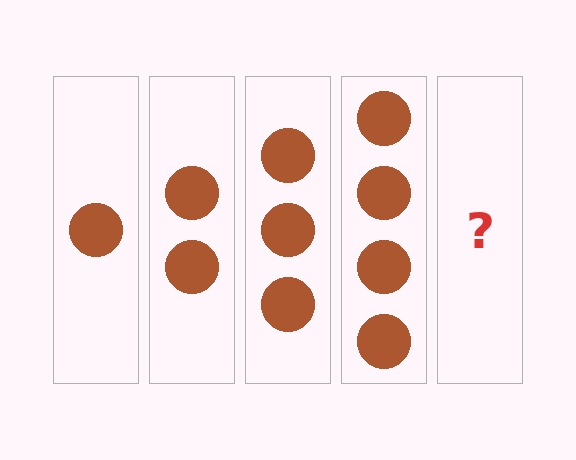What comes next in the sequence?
The next element should be 5 circles.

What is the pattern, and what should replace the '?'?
The pattern is that each step adds one more circle. The '?' should be 5 circles.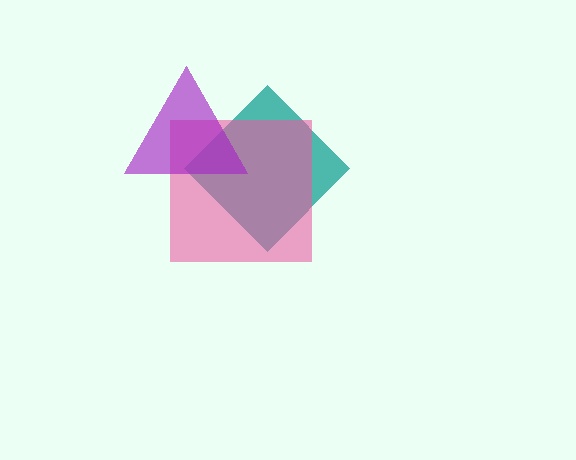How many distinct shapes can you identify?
There are 3 distinct shapes: a teal diamond, a pink square, a purple triangle.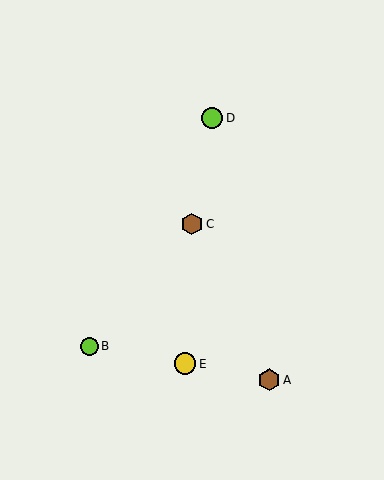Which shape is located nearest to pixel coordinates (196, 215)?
The brown hexagon (labeled C) at (192, 224) is nearest to that location.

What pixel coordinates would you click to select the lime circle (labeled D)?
Click at (212, 118) to select the lime circle D.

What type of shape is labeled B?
Shape B is a lime circle.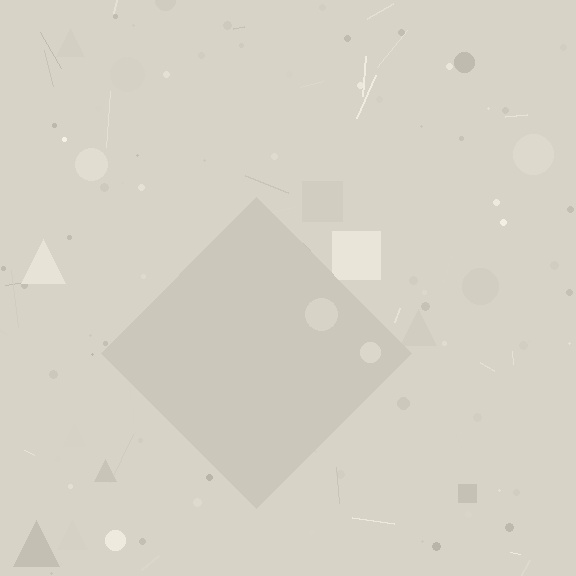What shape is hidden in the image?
A diamond is hidden in the image.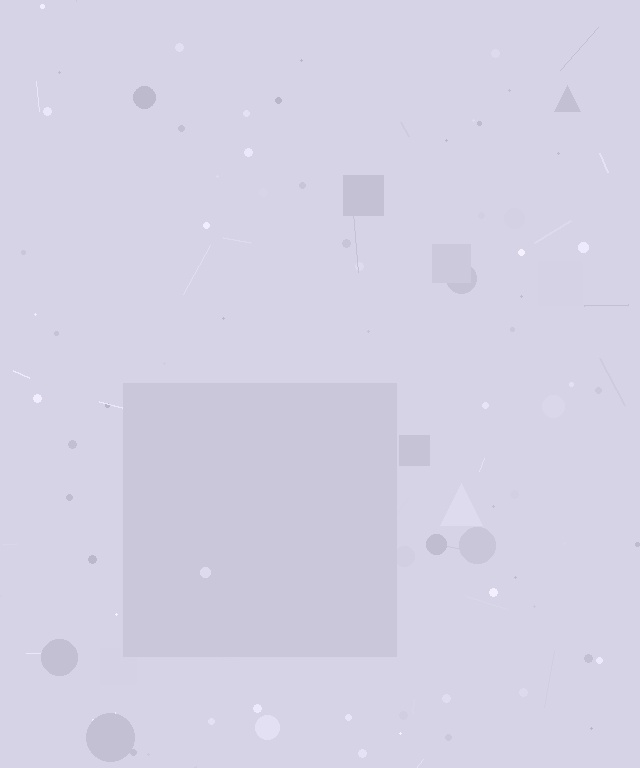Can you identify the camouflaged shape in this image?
The camouflaged shape is a square.